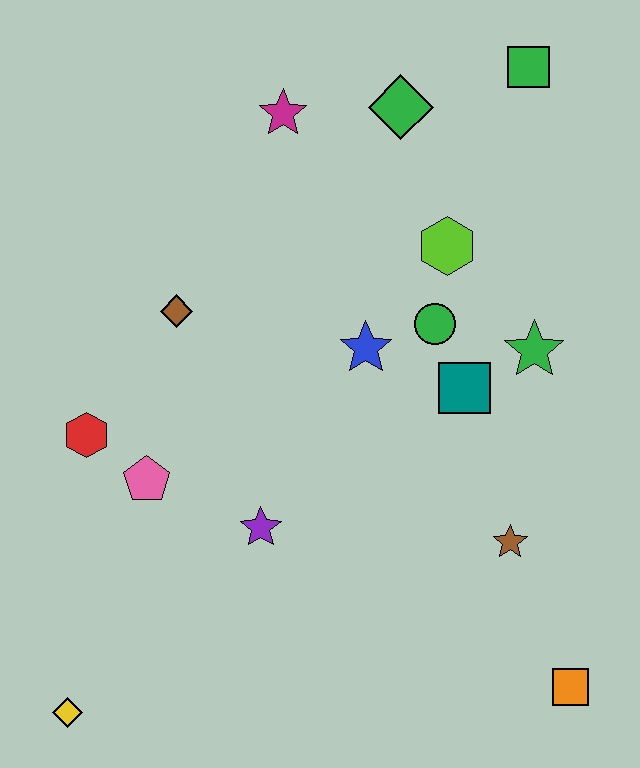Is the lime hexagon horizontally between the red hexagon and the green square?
Yes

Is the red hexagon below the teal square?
Yes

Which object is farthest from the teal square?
The yellow diamond is farthest from the teal square.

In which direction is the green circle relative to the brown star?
The green circle is above the brown star.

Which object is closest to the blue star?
The green circle is closest to the blue star.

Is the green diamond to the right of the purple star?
Yes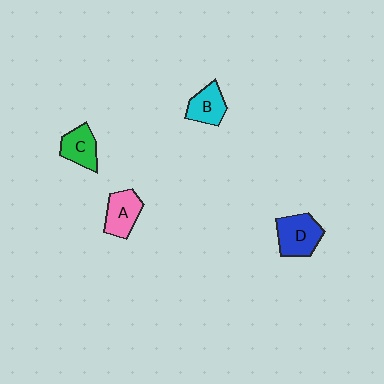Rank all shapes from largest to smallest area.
From largest to smallest: D (blue), A (pink), C (green), B (cyan).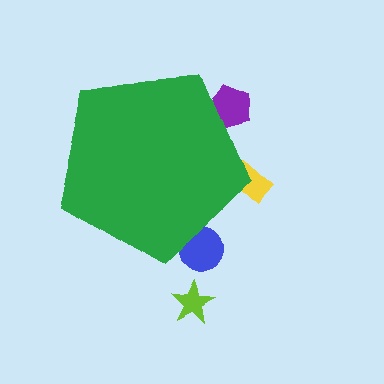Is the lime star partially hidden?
No, the lime star is fully visible.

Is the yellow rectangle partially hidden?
Yes, the yellow rectangle is partially hidden behind the green pentagon.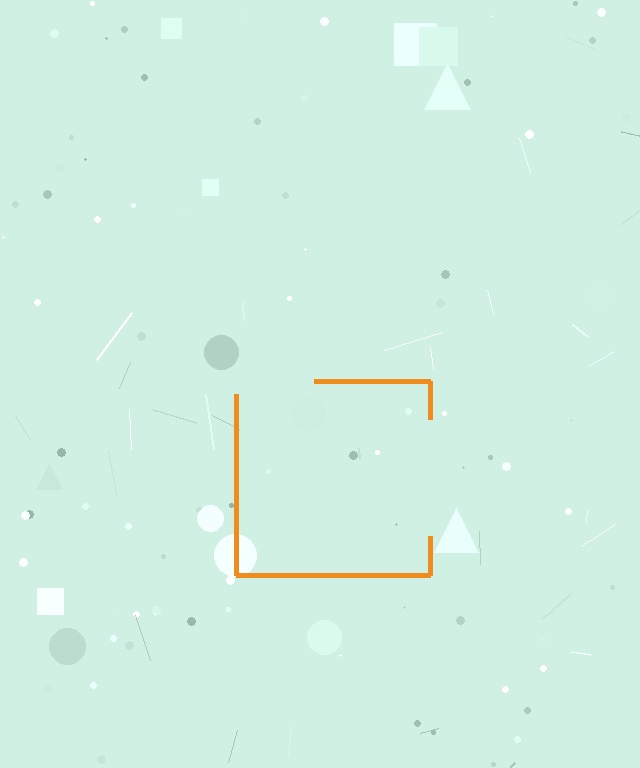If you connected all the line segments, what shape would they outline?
They would outline a square.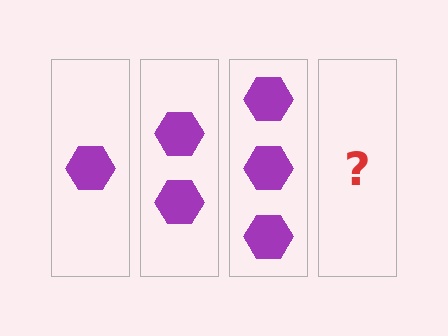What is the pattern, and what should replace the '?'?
The pattern is that each step adds one more hexagon. The '?' should be 4 hexagons.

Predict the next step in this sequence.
The next step is 4 hexagons.